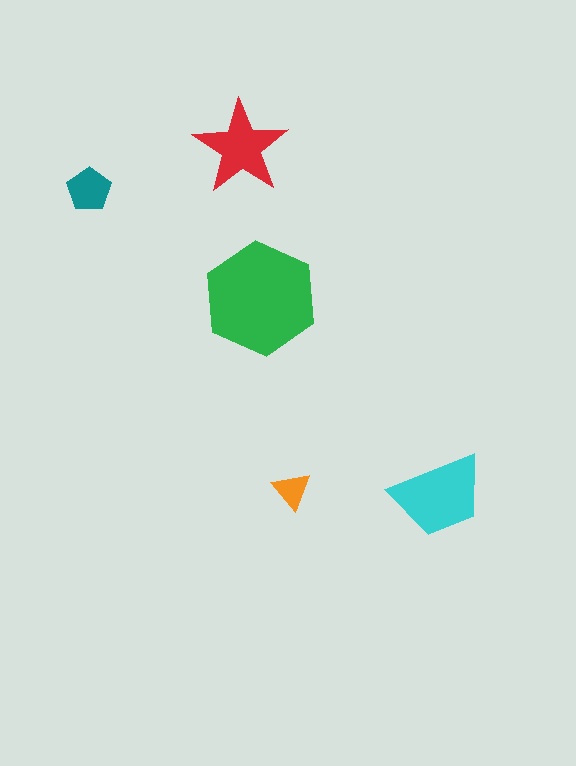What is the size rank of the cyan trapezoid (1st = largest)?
2nd.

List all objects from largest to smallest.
The green hexagon, the cyan trapezoid, the red star, the teal pentagon, the orange triangle.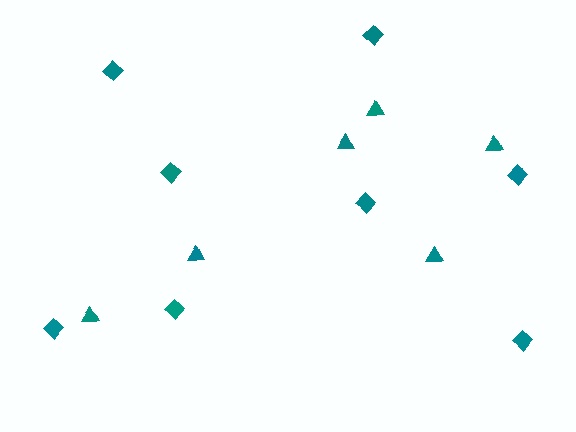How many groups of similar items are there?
There are 2 groups: one group of triangles (6) and one group of diamonds (8).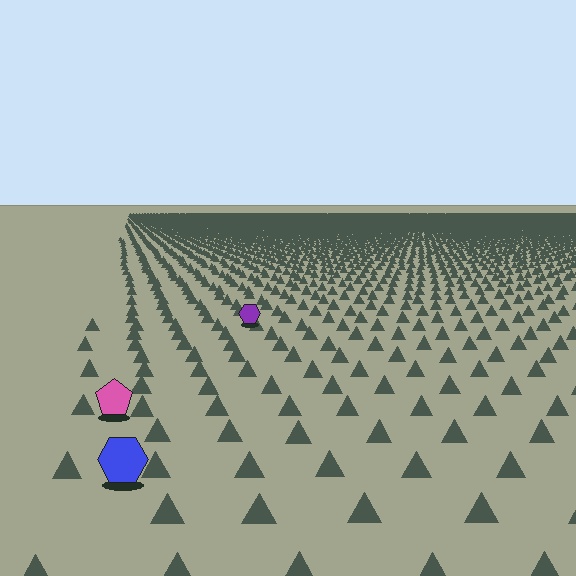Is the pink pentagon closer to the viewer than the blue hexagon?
No. The blue hexagon is closer — you can tell from the texture gradient: the ground texture is coarser near it.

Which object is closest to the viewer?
The blue hexagon is closest. The texture marks near it are larger and more spread out.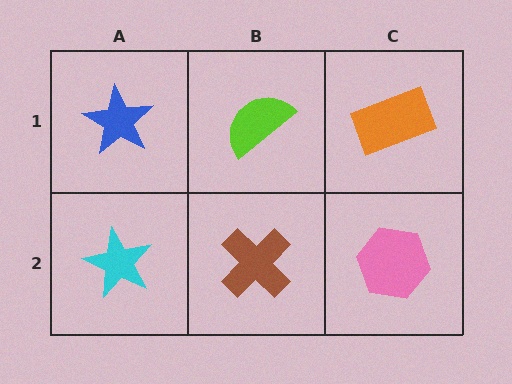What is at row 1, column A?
A blue star.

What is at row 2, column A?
A cyan star.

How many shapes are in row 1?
3 shapes.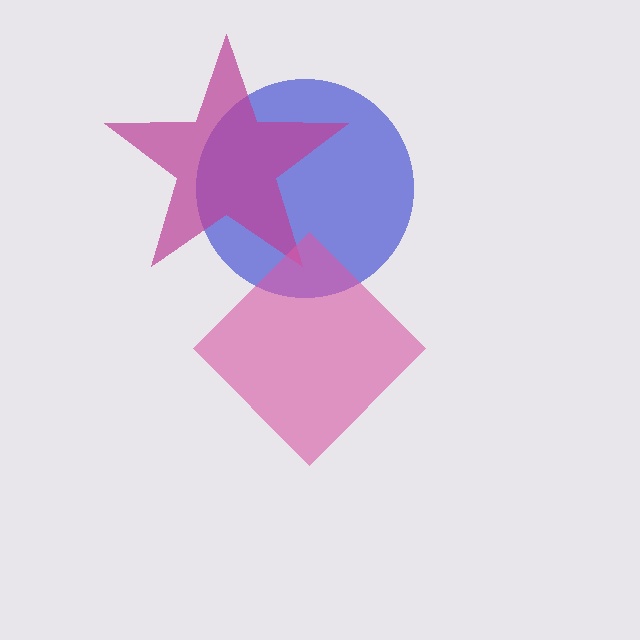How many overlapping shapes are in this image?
There are 3 overlapping shapes in the image.